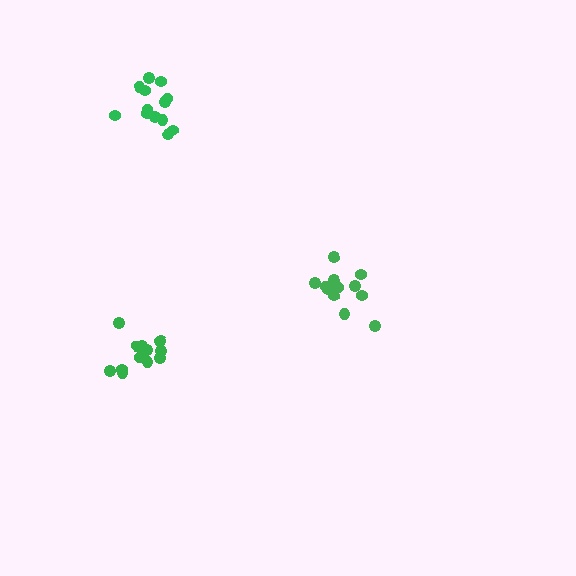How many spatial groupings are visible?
There are 3 spatial groupings.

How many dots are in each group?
Group 1: 13 dots, Group 2: 13 dots, Group 3: 12 dots (38 total).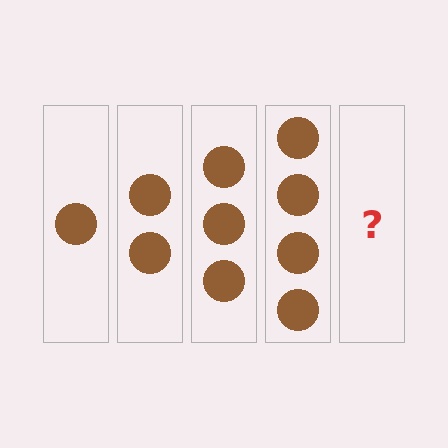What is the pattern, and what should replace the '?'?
The pattern is that each step adds one more circle. The '?' should be 5 circles.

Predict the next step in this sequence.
The next step is 5 circles.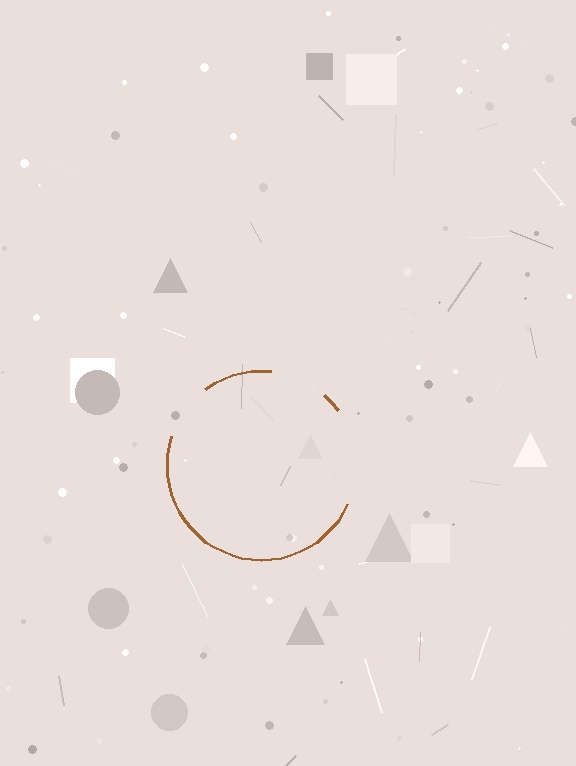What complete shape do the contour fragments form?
The contour fragments form a circle.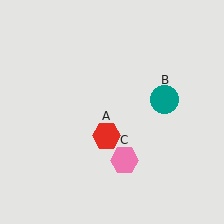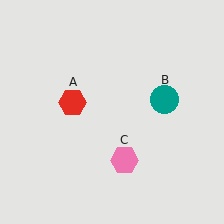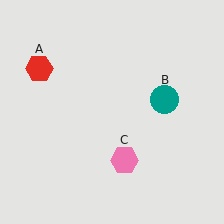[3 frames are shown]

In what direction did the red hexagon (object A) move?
The red hexagon (object A) moved up and to the left.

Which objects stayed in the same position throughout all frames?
Teal circle (object B) and pink hexagon (object C) remained stationary.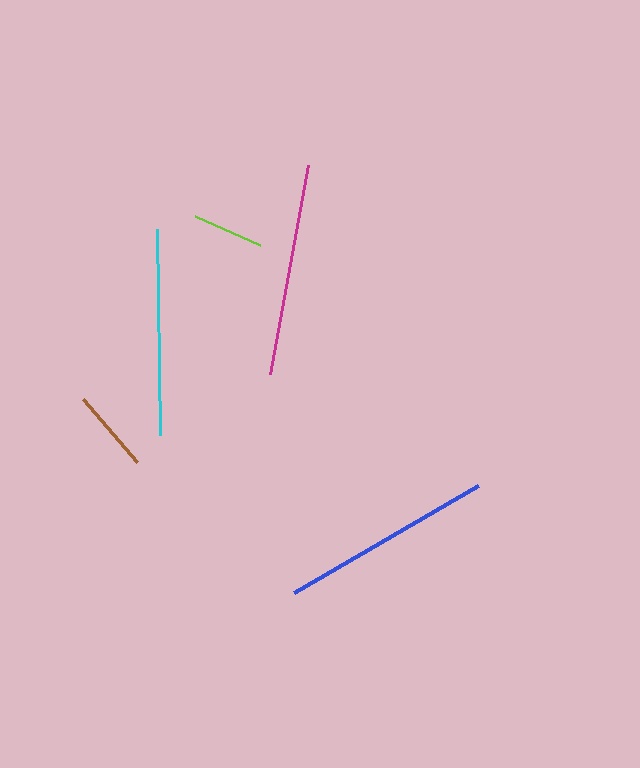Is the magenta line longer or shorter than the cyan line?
The magenta line is longer than the cyan line.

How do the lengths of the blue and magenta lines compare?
The blue and magenta lines are approximately the same length.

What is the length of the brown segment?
The brown segment is approximately 84 pixels long.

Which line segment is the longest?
The blue line is the longest at approximately 214 pixels.